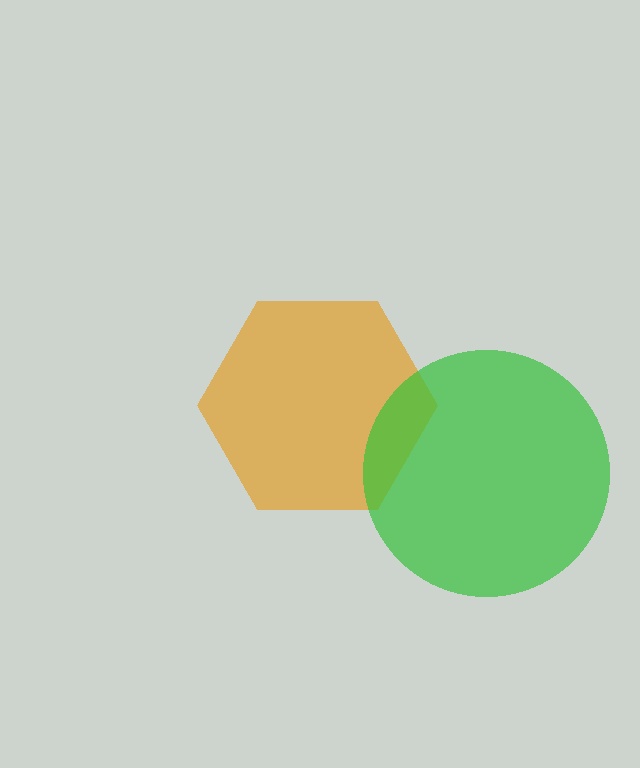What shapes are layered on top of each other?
The layered shapes are: an orange hexagon, a green circle.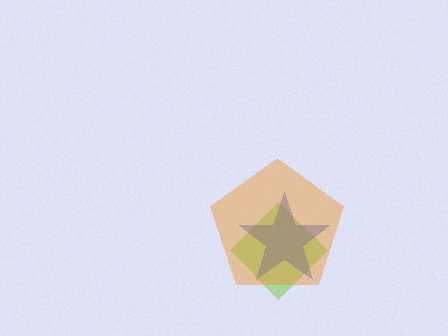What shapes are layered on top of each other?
The layered shapes are: a lime diamond, a blue star, an orange pentagon.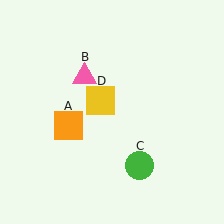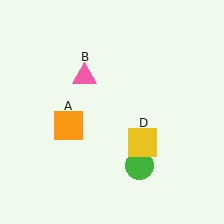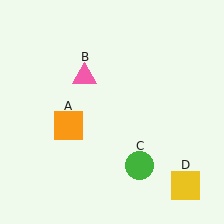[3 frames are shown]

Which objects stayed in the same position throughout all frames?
Orange square (object A) and pink triangle (object B) and green circle (object C) remained stationary.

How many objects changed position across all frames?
1 object changed position: yellow square (object D).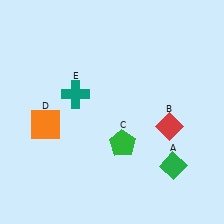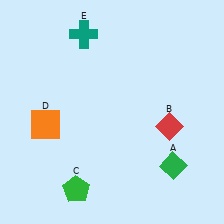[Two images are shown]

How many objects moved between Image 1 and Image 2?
2 objects moved between the two images.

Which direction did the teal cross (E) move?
The teal cross (E) moved up.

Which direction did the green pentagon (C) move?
The green pentagon (C) moved down.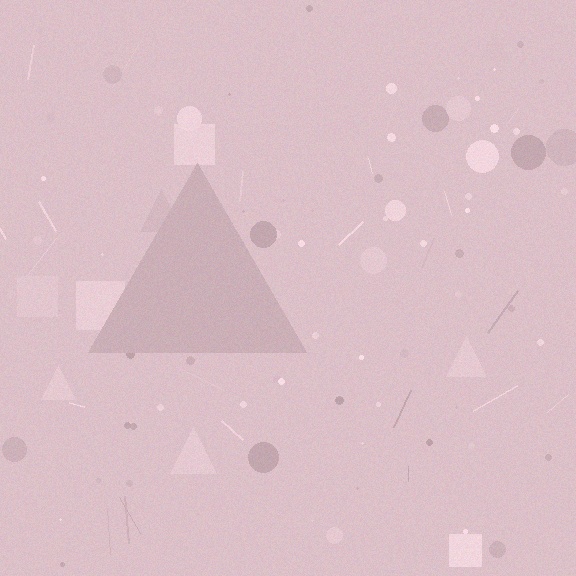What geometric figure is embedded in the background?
A triangle is embedded in the background.